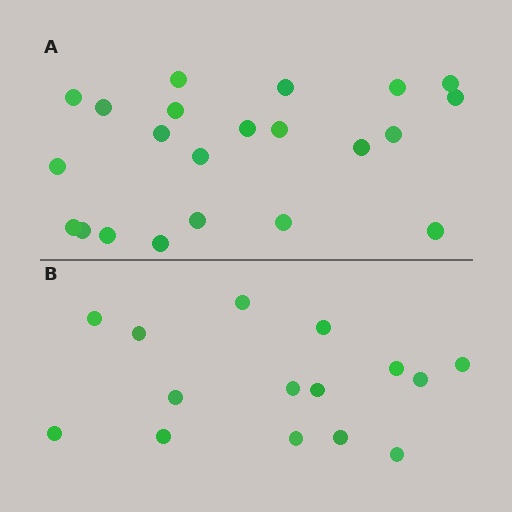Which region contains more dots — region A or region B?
Region A (the top region) has more dots.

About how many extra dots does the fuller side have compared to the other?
Region A has roughly 8 or so more dots than region B.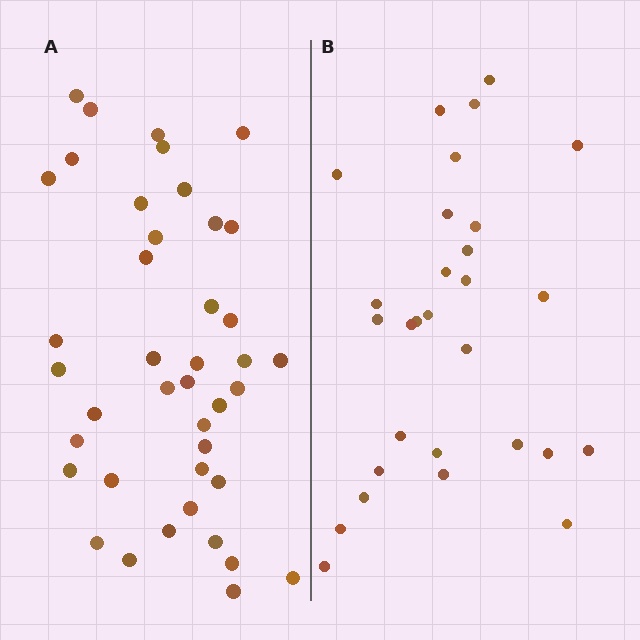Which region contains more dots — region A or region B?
Region A (the left region) has more dots.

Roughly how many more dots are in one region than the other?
Region A has roughly 12 or so more dots than region B.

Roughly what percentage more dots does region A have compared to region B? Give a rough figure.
About 40% more.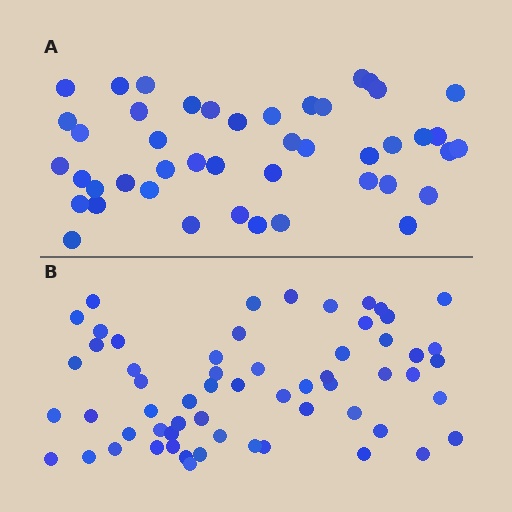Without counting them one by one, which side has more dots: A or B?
Region B (the bottom region) has more dots.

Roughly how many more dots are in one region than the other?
Region B has approximately 15 more dots than region A.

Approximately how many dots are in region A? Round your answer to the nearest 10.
About 40 dots. (The exact count is 45, which rounds to 40.)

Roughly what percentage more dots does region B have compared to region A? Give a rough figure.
About 35% more.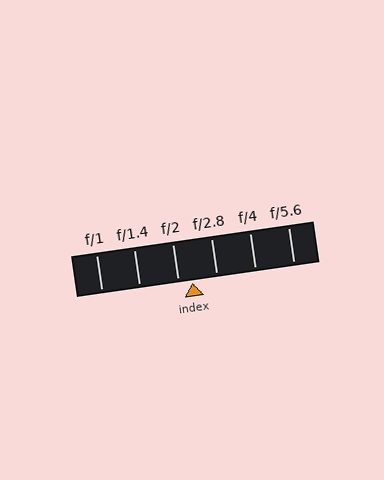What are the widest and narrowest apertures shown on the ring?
The widest aperture shown is f/1 and the narrowest is f/5.6.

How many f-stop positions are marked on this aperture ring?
There are 6 f-stop positions marked.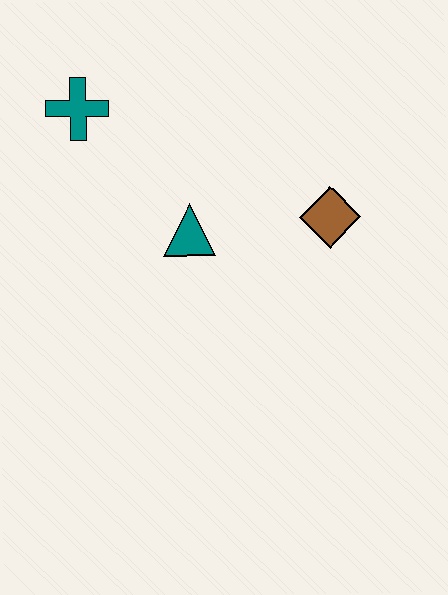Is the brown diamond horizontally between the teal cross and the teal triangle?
No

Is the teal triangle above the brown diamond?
No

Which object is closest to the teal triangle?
The brown diamond is closest to the teal triangle.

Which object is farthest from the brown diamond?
The teal cross is farthest from the brown diamond.